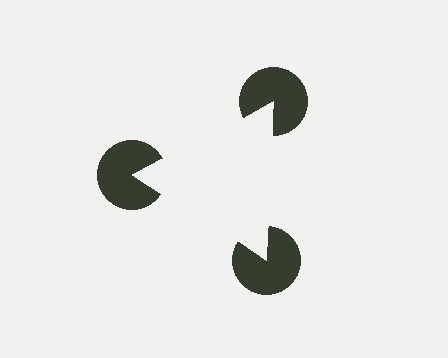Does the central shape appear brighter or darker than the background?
It typically appears slightly brighter than the background, even though no actual brightness change is drawn.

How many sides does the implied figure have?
3 sides.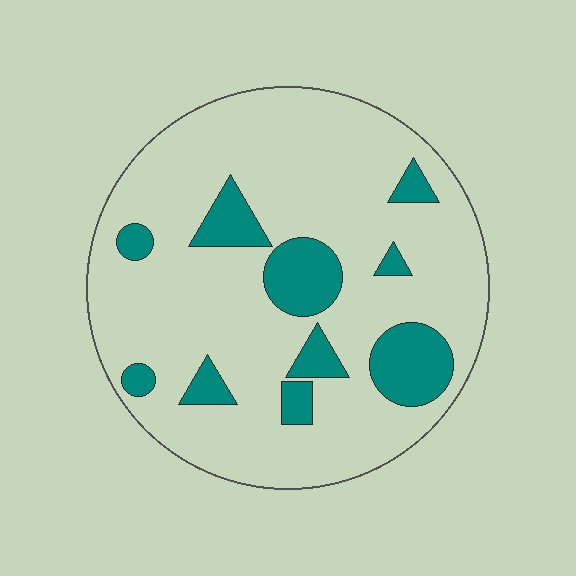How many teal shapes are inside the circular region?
10.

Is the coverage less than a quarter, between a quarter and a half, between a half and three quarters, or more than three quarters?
Less than a quarter.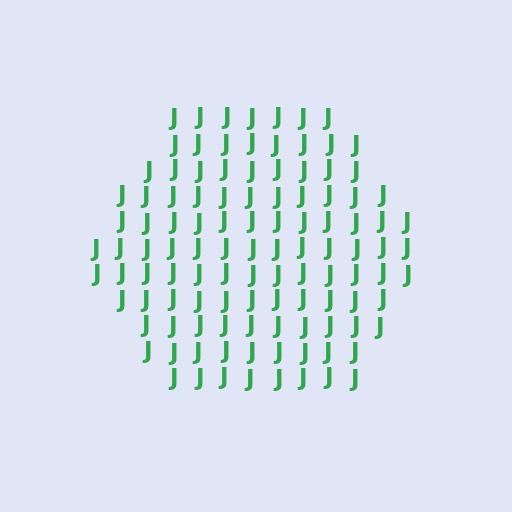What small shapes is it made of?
It is made of small letter J's.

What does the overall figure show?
The overall figure shows a hexagon.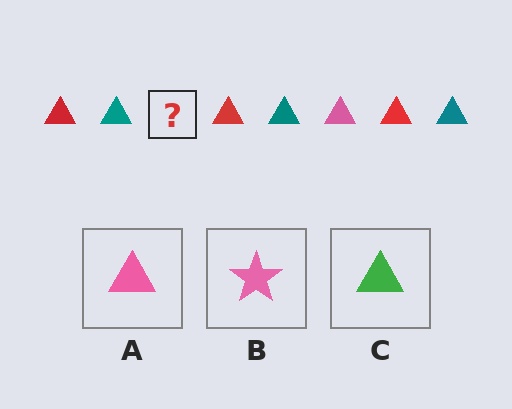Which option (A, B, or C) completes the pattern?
A.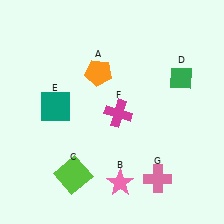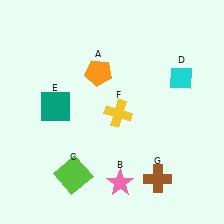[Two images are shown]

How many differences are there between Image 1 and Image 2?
There are 3 differences between the two images.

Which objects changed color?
D changed from green to cyan. F changed from magenta to yellow. G changed from pink to brown.